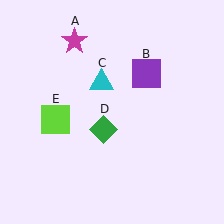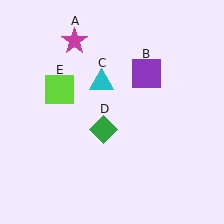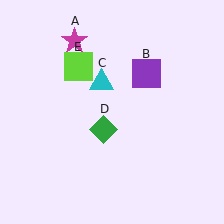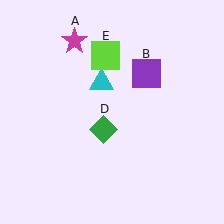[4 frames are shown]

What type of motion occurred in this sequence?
The lime square (object E) rotated clockwise around the center of the scene.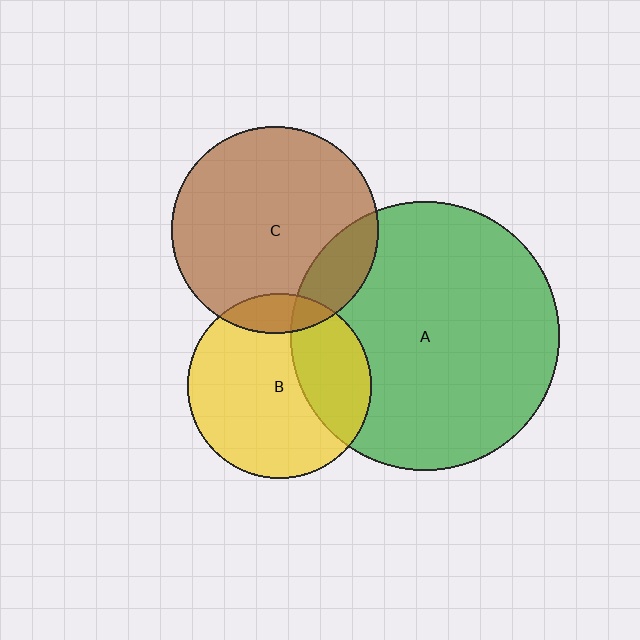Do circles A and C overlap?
Yes.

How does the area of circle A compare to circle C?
Approximately 1.7 times.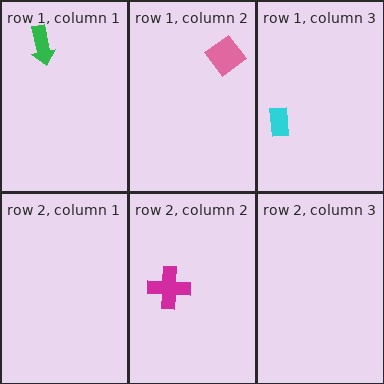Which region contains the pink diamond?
The row 1, column 2 region.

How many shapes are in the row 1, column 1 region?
1.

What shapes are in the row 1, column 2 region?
The pink diamond.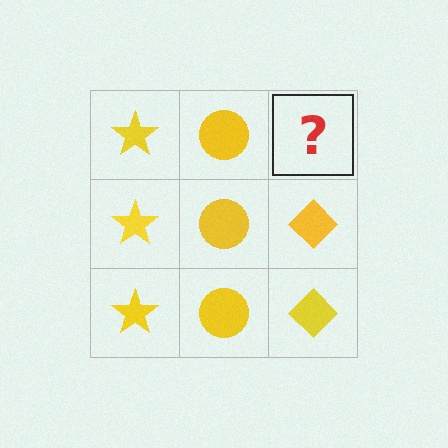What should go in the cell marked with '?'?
The missing cell should contain a yellow diamond.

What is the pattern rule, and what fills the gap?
The rule is that each column has a consistent shape. The gap should be filled with a yellow diamond.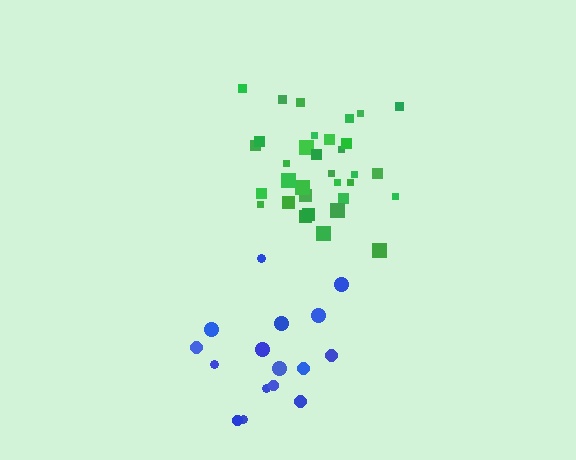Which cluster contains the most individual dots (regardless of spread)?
Green (33).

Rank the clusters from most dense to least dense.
green, blue.